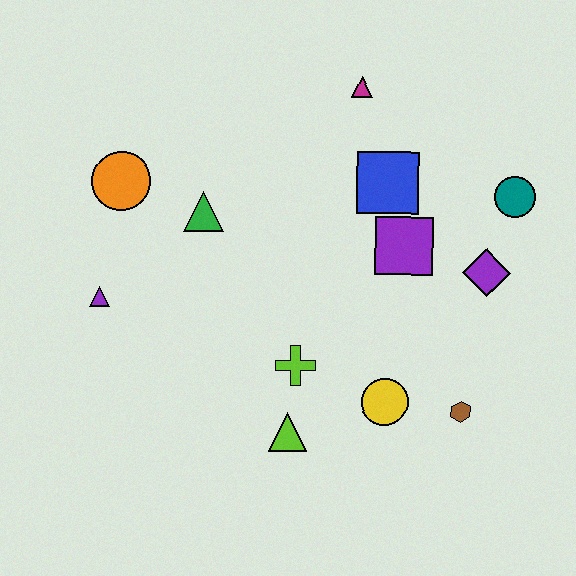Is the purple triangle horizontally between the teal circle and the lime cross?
No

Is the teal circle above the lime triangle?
Yes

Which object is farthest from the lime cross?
The magenta triangle is farthest from the lime cross.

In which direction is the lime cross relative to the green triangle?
The lime cross is below the green triangle.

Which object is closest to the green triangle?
The orange circle is closest to the green triangle.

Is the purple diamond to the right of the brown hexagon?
Yes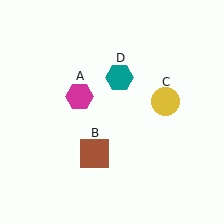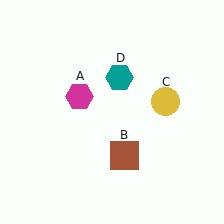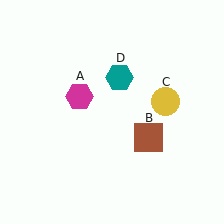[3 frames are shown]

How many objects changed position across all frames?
1 object changed position: brown square (object B).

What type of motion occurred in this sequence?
The brown square (object B) rotated counterclockwise around the center of the scene.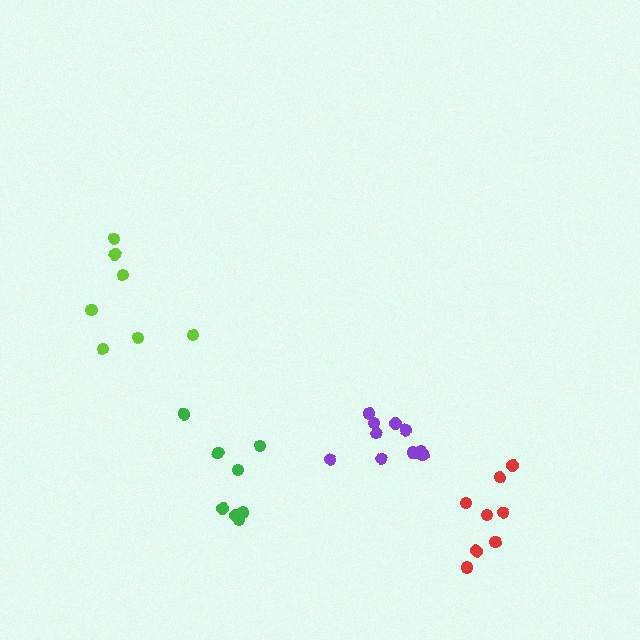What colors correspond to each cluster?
The clusters are colored: green, lime, red, purple.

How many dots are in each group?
Group 1: 8 dots, Group 2: 7 dots, Group 3: 8 dots, Group 4: 11 dots (34 total).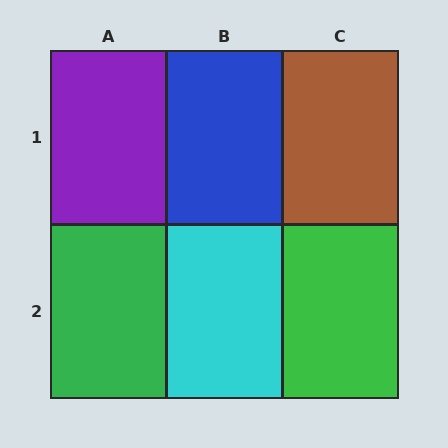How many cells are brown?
1 cell is brown.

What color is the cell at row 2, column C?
Green.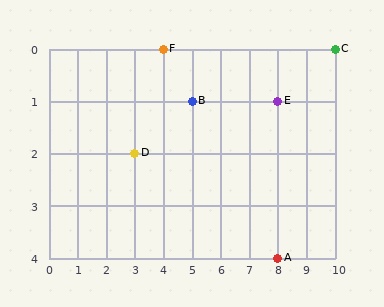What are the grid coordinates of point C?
Point C is at grid coordinates (10, 0).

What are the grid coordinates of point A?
Point A is at grid coordinates (8, 4).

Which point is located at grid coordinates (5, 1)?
Point B is at (5, 1).